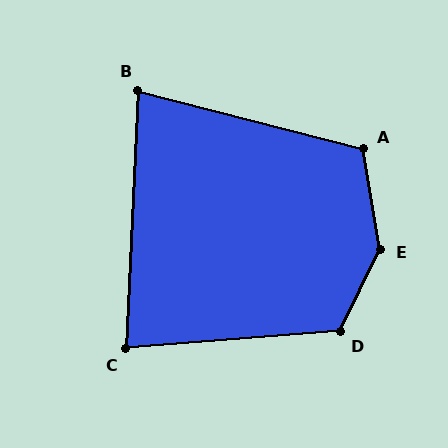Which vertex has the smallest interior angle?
B, at approximately 78 degrees.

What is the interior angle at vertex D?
Approximately 120 degrees (obtuse).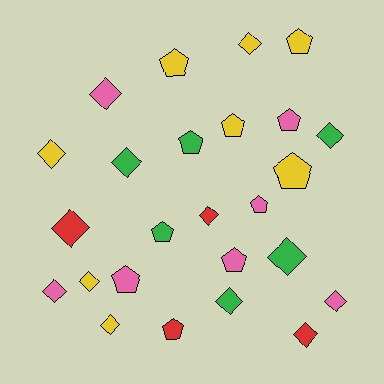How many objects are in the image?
There are 25 objects.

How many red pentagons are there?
There is 1 red pentagon.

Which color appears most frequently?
Yellow, with 8 objects.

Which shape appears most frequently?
Diamond, with 14 objects.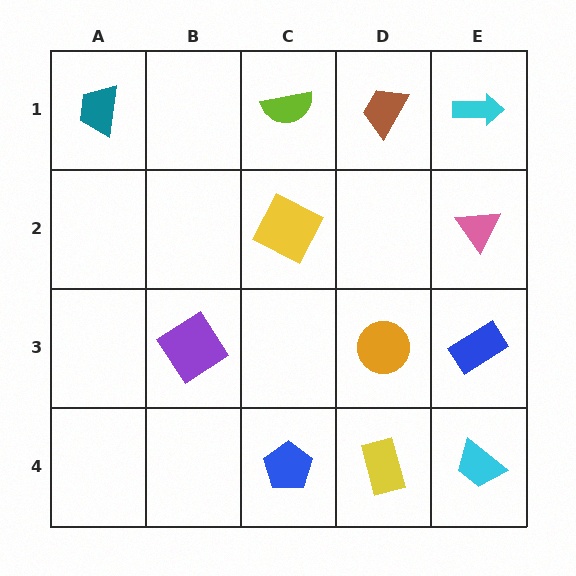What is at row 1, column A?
A teal trapezoid.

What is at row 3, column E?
A blue rectangle.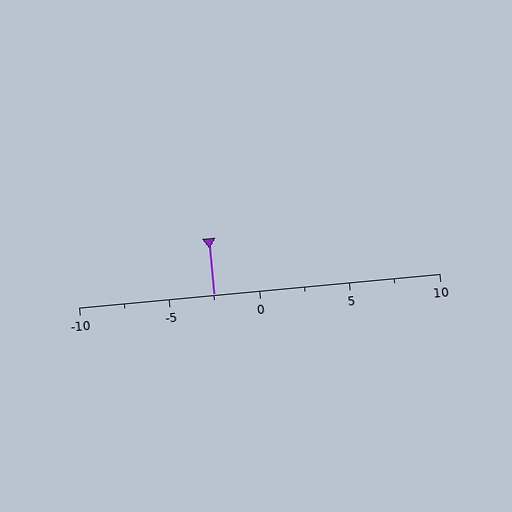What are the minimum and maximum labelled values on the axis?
The axis runs from -10 to 10.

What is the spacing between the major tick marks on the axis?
The major ticks are spaced 5 apart.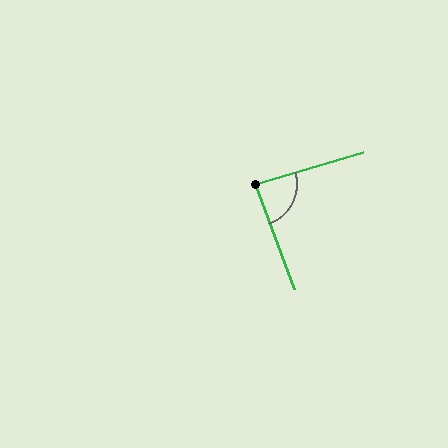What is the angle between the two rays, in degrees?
Approximately 86 degrees.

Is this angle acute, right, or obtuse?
It is approximately a right angle.